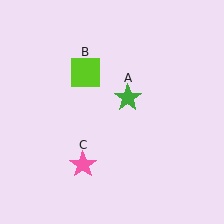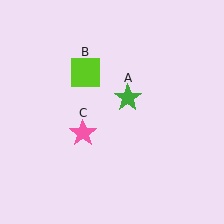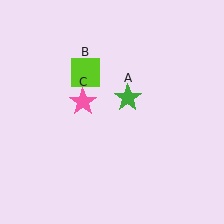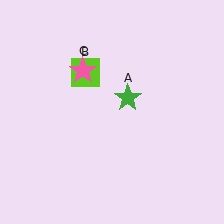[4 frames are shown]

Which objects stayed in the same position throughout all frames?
Green star (object A) and lime square (object B) remained stationary.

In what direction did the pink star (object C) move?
The pink star (object C) moved up.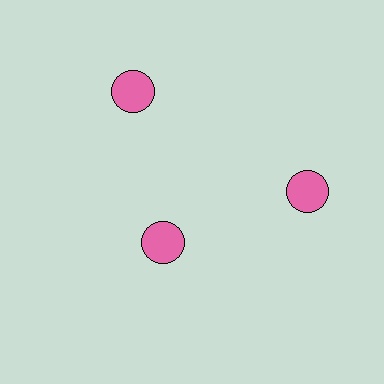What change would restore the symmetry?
The symmetry would be restored by moving it outward, back onto the ring so that all 3 circles sit at equal angles and equal distance from the center.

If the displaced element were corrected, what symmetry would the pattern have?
It would have 3-fold rotational symmetry — the pattern would map onto itself every 120 degrees.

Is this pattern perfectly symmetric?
No. The 3 pink circles are arranged in a ring, but one element near the 7 o'clock position is pulled inward toward the center, breaking the 3-fold rotational symmetry.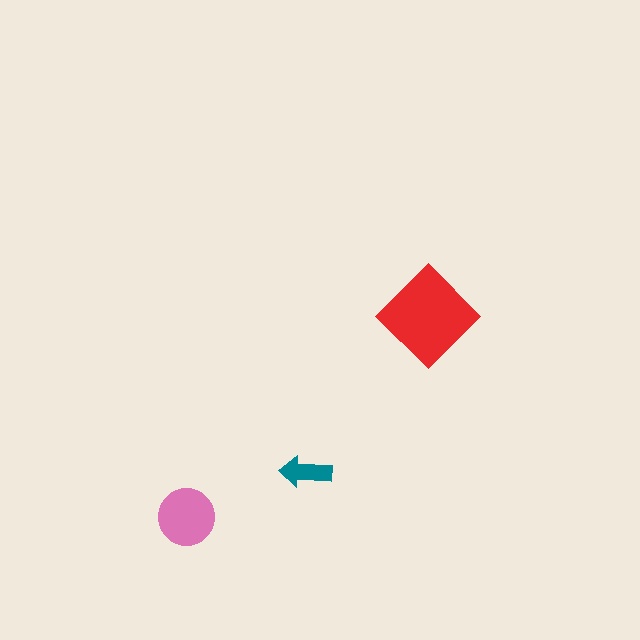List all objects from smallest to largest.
The teal arrow, the pink circle, the red diamond.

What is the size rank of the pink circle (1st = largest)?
2nd.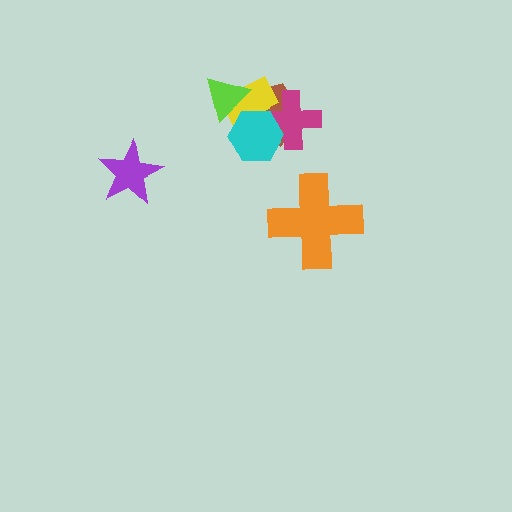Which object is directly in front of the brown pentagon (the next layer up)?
The yellow rectangle is directly in front of the brown pentagon.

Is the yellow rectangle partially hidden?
Yes, it is partially covered by another shape.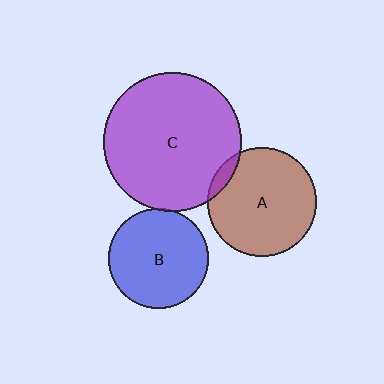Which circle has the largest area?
Circle C (purple).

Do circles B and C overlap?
Yes.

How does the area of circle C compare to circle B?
Approximately 1.9 times.